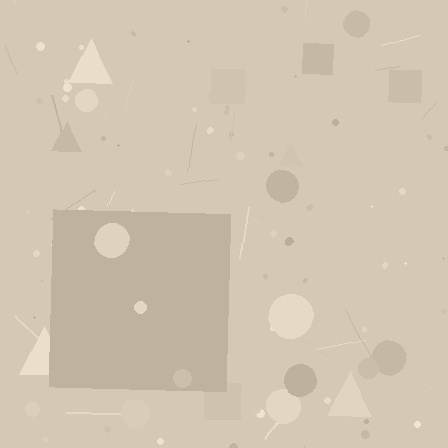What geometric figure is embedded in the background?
A square is embedded in the background.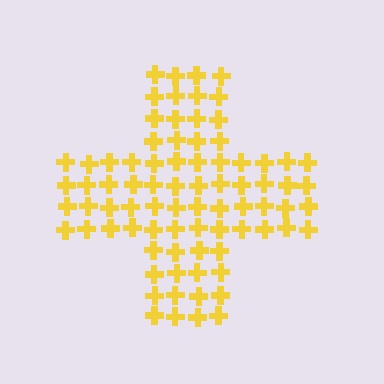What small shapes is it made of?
It is made of small crosses.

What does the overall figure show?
The overall figure shows a cross.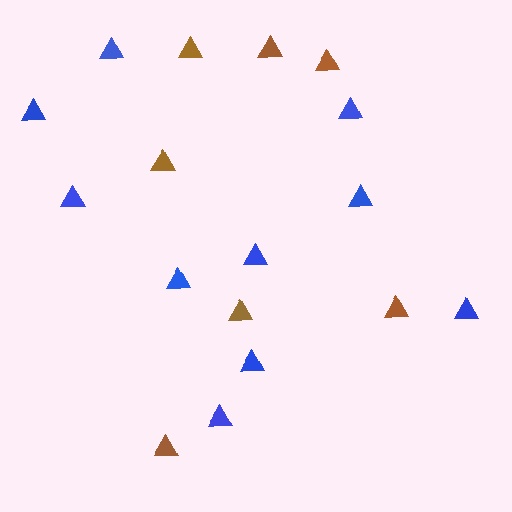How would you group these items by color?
There are 2 groups: one group of blue triangles (10) and one group of brown triangles (7).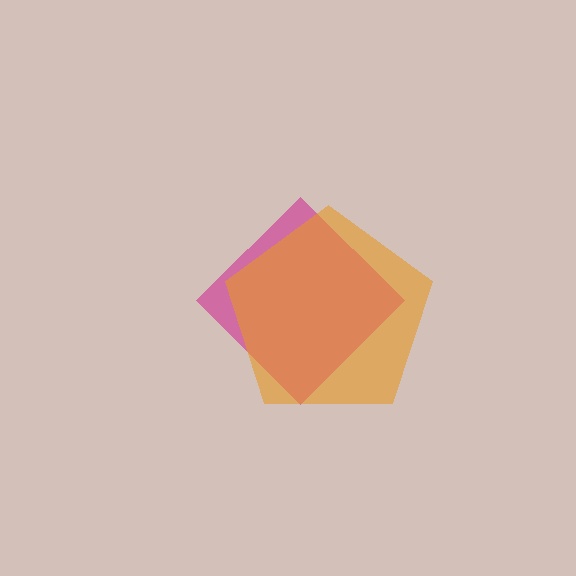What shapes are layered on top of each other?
The layered shapes are: a magenta diamond, an orange pentagon.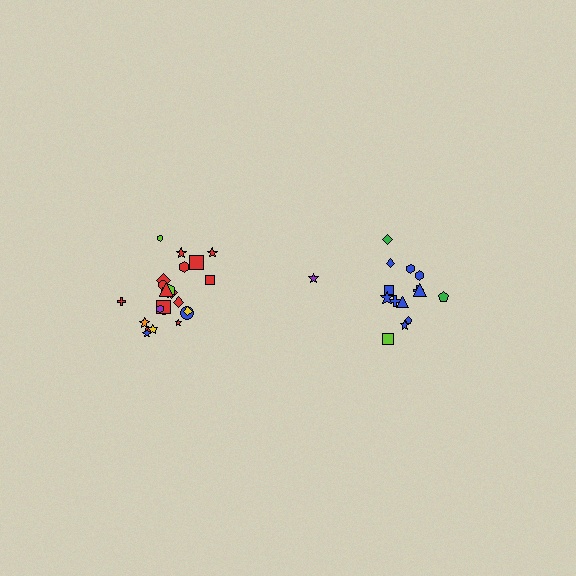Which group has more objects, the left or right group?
The left group.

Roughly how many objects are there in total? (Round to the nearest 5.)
Roughly 40 objects in total.